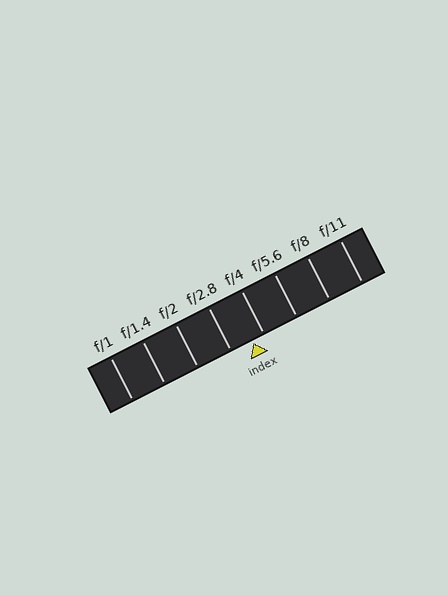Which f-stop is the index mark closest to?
The index mark is closest to f/4.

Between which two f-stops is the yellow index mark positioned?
The index mark is between f/2.8 and f/4.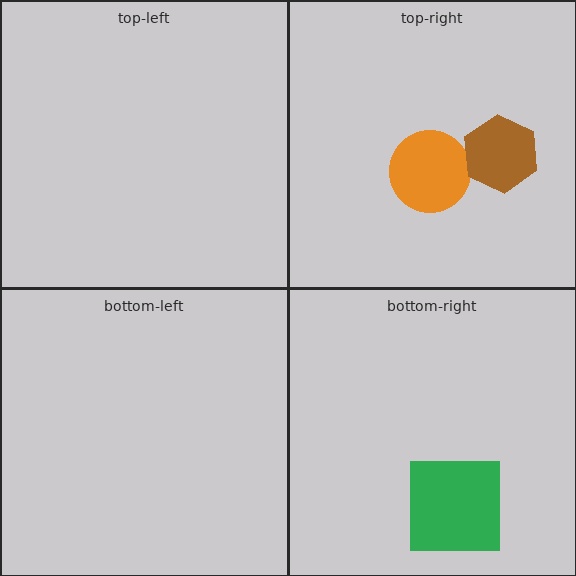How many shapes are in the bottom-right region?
1.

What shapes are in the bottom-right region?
The green square.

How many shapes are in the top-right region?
2.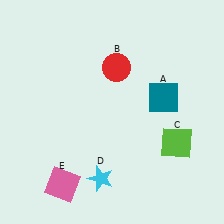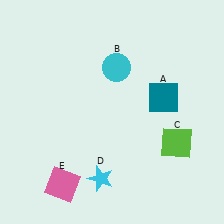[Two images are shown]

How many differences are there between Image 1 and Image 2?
There is 1 difference between the two images.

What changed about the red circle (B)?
In Image 1, B is red. In Image 2, it changed to cyan.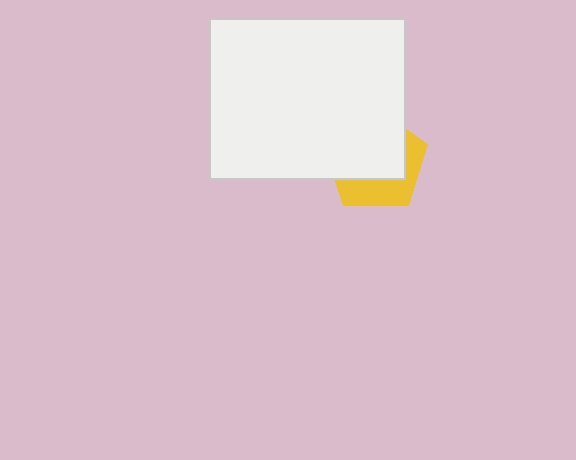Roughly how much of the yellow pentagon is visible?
A small part of it is visible (roughly 38%).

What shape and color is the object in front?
The object in front is a white rectangle.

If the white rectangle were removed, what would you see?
You would see the complete yellow pentagon.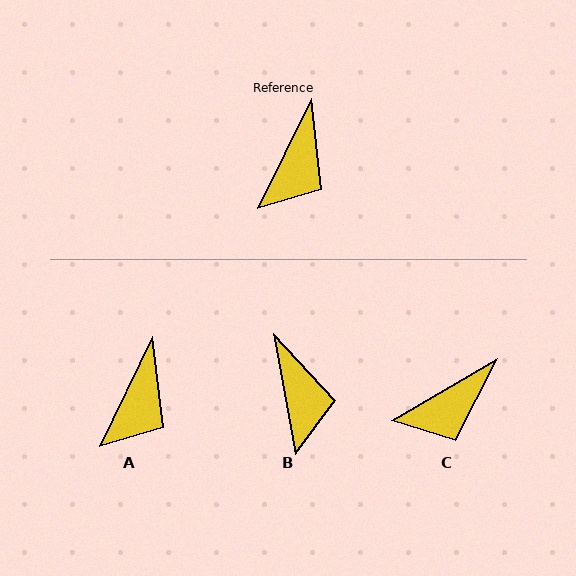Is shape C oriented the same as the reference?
No, it is off by about 34 degrees.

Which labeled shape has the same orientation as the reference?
A.